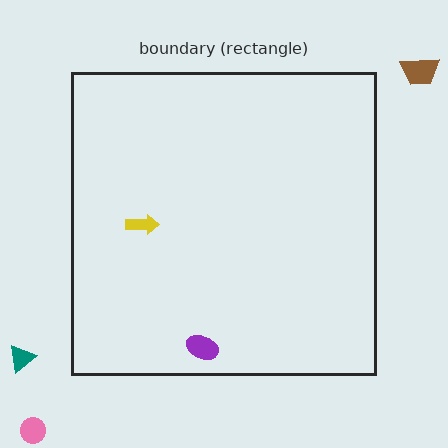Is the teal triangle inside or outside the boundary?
Outside.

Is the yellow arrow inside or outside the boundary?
Inside.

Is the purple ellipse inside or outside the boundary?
Inside.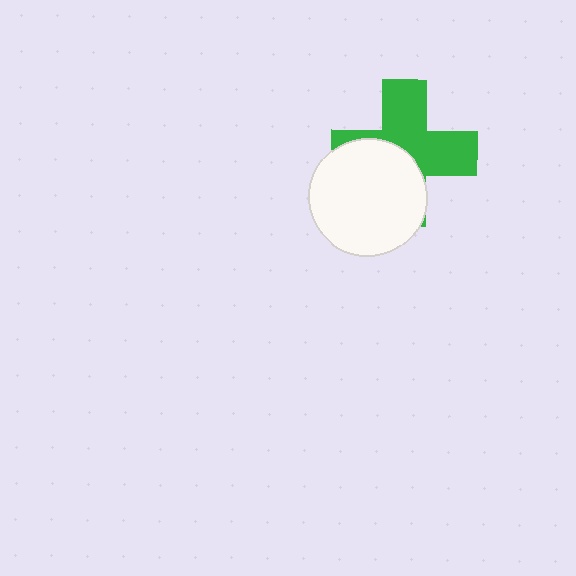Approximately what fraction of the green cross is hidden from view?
Roughly 45% of the green cross is hidden behind the white circle.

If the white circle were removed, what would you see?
You would see the complete green cross.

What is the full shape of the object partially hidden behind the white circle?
The partially hidden object is a green cross.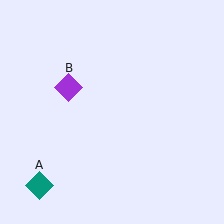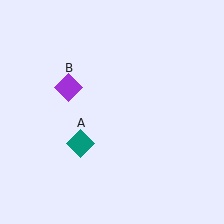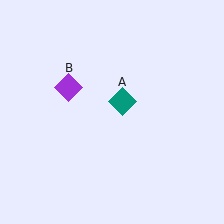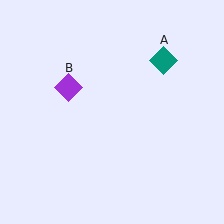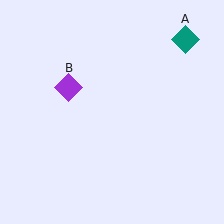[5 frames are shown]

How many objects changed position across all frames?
1 object changed position: teal diamond (object A).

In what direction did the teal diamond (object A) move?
The teal diamond (object A) moved up and to the right.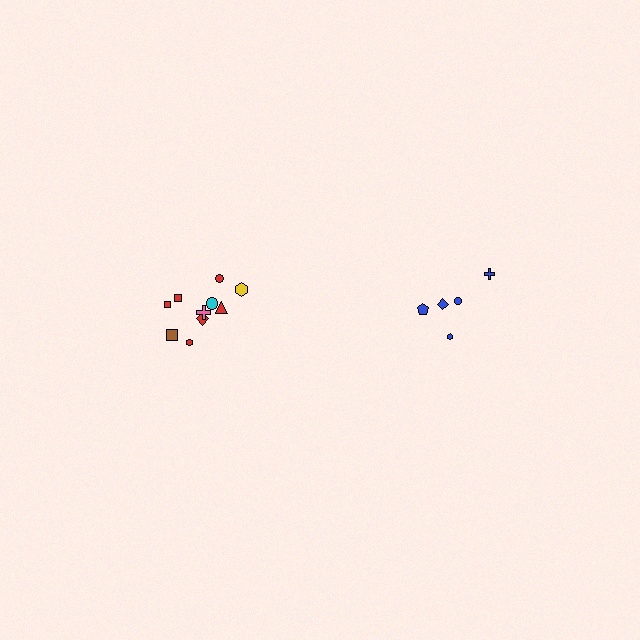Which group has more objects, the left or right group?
The left group.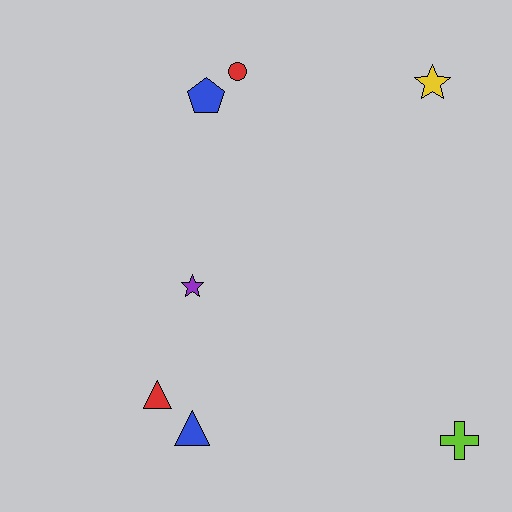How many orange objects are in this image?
There are no orange objects.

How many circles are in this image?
There is 1 circle.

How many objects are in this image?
There are 7 objects.